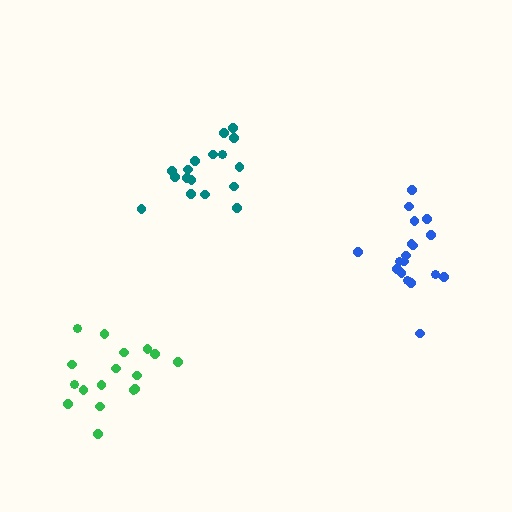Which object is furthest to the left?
The green cluster is leftmost.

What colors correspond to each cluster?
The clusters are colored: blue, green, teal.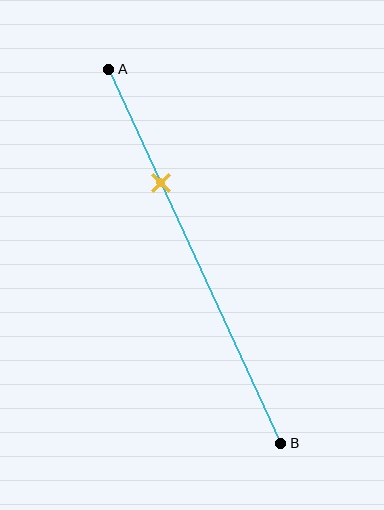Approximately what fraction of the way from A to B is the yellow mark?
The yellow mark is approximately 30% of the way from A to B.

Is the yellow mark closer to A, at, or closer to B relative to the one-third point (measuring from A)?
The yellow mark is approximately at the one-third point of segment AB.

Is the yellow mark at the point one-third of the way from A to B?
Yes, the mark is approximately at the one-third point.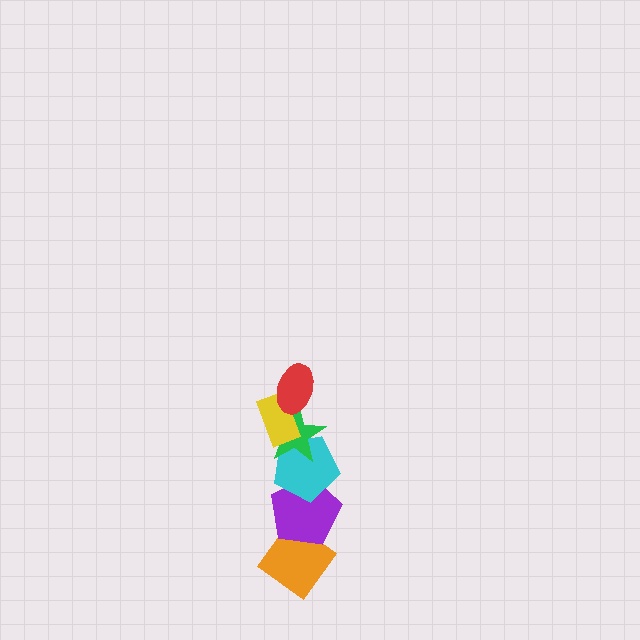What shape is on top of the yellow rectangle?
The red ellipse is on top of the yellow rectangle.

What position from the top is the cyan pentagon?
The cyan pentagon is 4th from the top.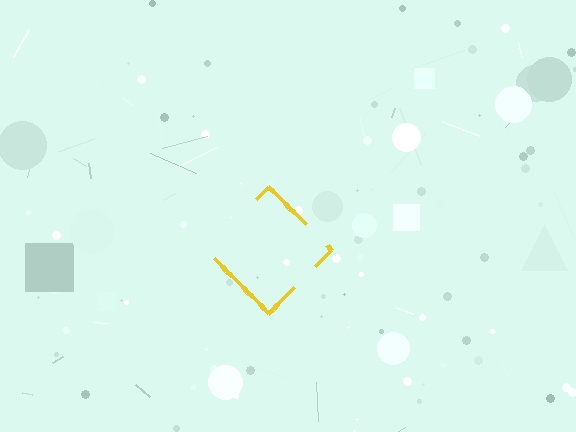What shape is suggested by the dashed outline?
The dashed outline suggests a diamond.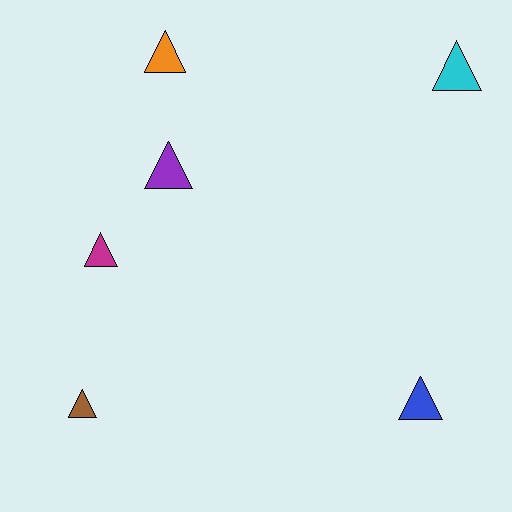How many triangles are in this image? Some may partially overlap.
There are 6 triangles.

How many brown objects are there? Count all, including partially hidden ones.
There is 1 brown object.